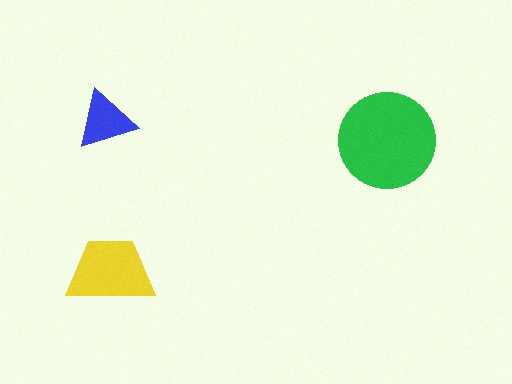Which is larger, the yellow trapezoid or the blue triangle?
The yellow trapezoid.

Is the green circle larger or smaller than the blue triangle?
Larger.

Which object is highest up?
The blue triangle is topmost.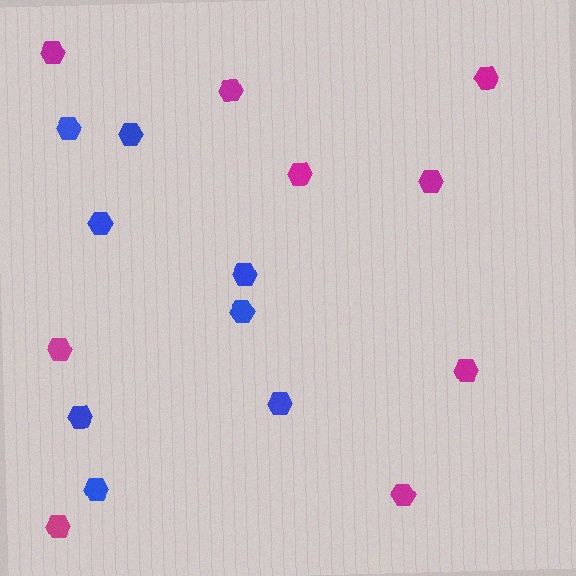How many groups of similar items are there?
There are 2 groups: one group of blue hexagons (8) and one group of magenta hexagons (9).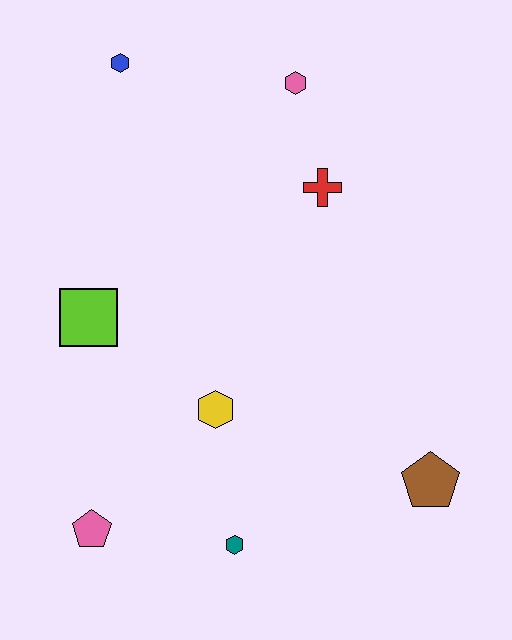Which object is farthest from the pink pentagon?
The pink hexagon is farthest from the pink pentagon.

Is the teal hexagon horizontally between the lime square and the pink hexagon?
Yes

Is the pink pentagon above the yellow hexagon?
No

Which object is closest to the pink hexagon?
The red cross is closest to the pink hexagon.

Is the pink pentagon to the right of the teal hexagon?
No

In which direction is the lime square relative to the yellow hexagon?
The lime square is to the left of the yellow hexagon.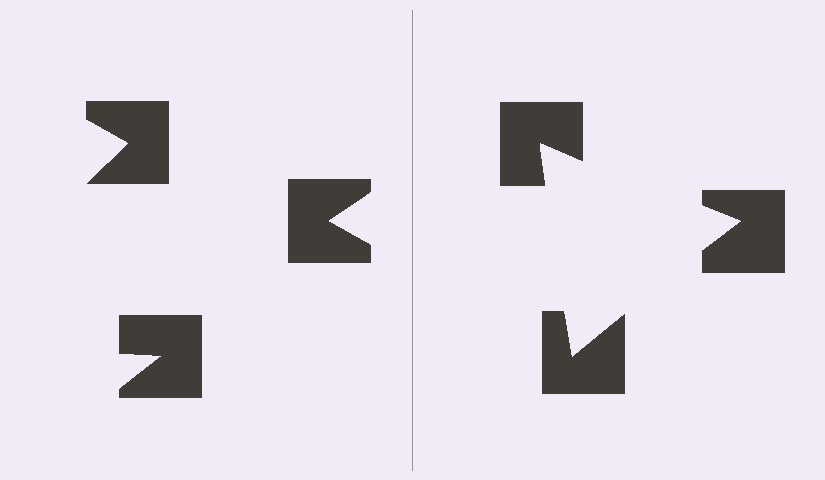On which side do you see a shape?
An illusory triangle appears on the right side. On the left side the wedge cuts are rotated, so no coherent shape forms.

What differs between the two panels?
The notched squares are positioned identically on both sides; only the wedge orientations differ. On the right they align to a triangle; on the left they are misaligned.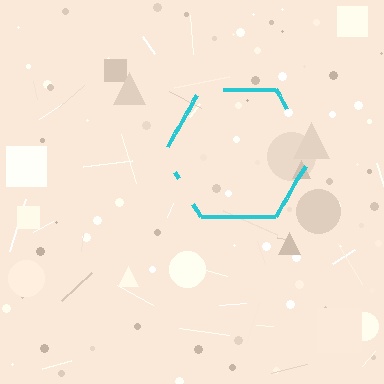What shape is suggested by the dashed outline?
The dashed outline suggests a hexagon.